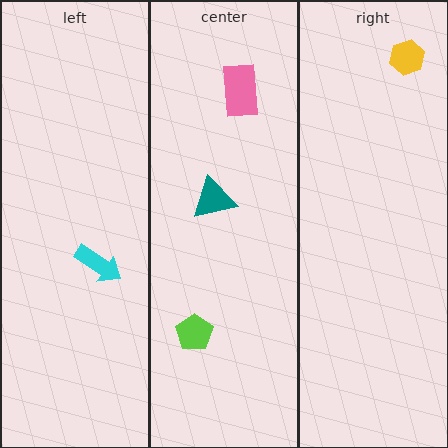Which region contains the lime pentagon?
The center region.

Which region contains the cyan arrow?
The left region.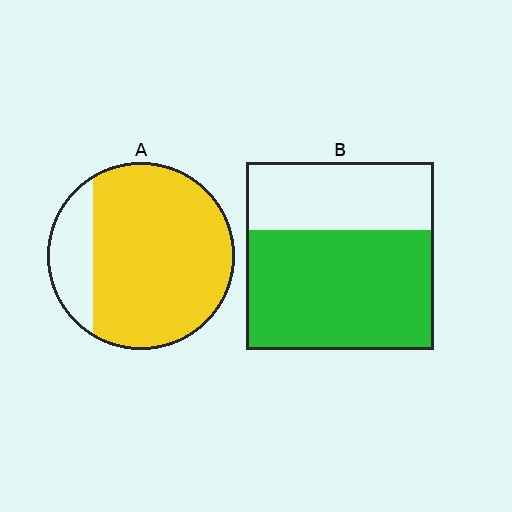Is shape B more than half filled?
Yes.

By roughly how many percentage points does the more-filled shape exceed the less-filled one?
By roughly 15 percentage points (A over B).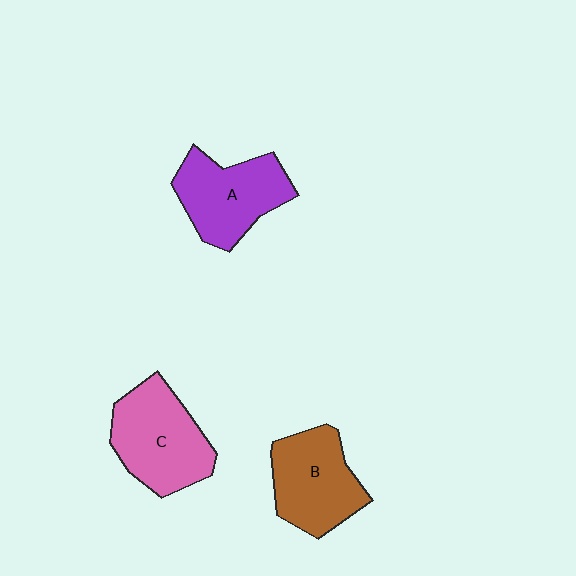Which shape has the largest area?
Shape C (pink).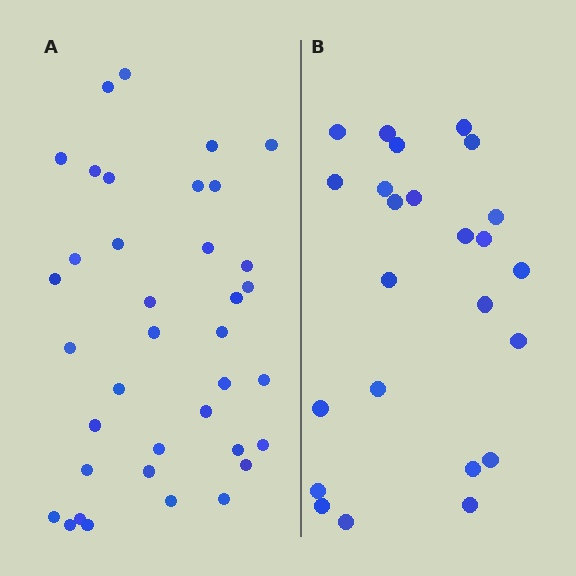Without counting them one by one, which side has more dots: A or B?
Region A (the left region) has more dots.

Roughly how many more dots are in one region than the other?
Region A has approximately 15 more dots than region B.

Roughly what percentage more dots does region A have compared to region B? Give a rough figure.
About 55% more.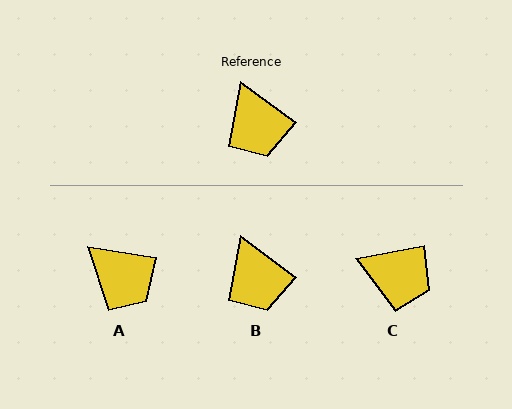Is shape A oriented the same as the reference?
No, it is off by about 28 degrees.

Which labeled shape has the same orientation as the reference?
B.